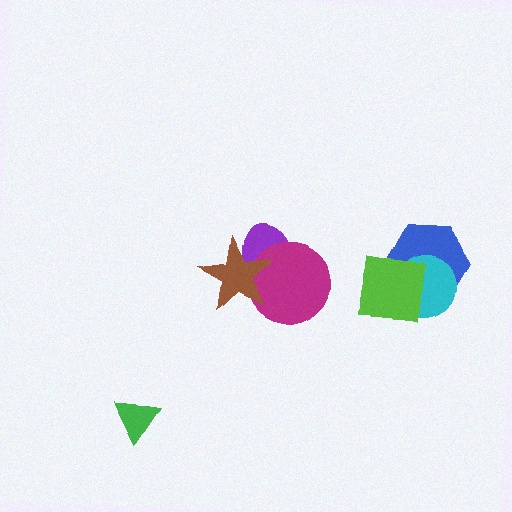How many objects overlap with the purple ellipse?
2 objects overlap with the purple ellipse.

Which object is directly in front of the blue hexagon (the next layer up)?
The cyan circle is directly in front of the blue hexagon.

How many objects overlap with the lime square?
2 objects overlap with the lime square.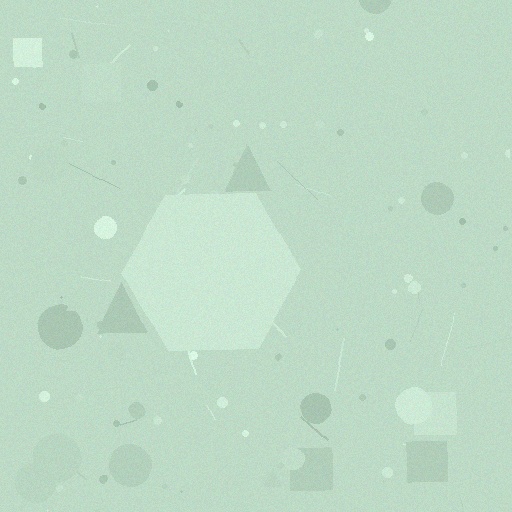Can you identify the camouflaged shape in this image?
The camouflaged shape is a hexagon.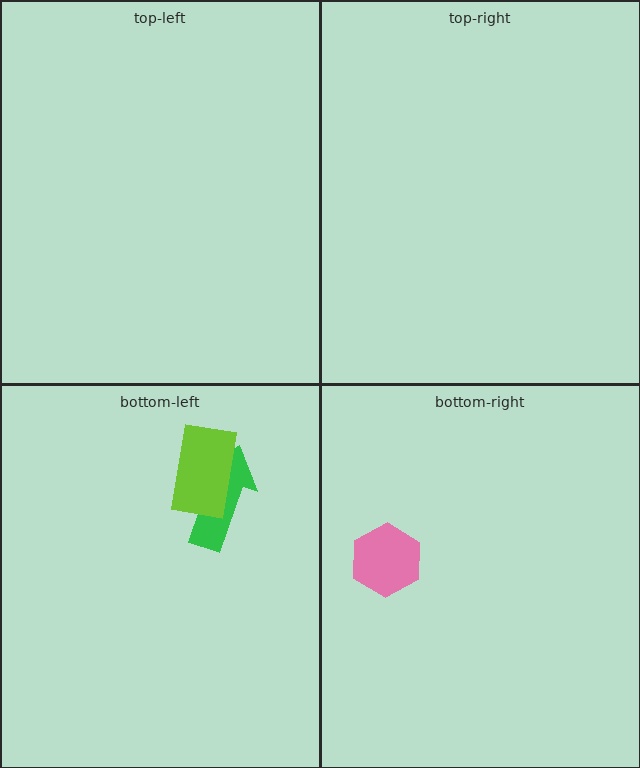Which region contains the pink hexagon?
The bottom-right region.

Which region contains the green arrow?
The bottom-left region.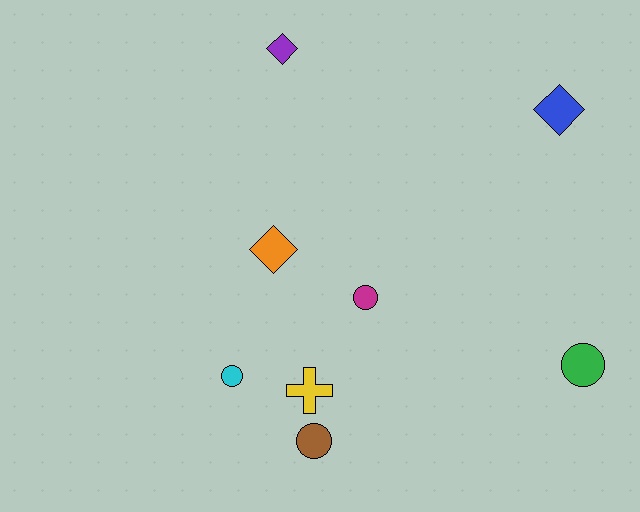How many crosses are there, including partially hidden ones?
There is 1 cross.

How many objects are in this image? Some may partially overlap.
There are 8 objects.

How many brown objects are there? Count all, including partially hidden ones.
There is 1 brown object.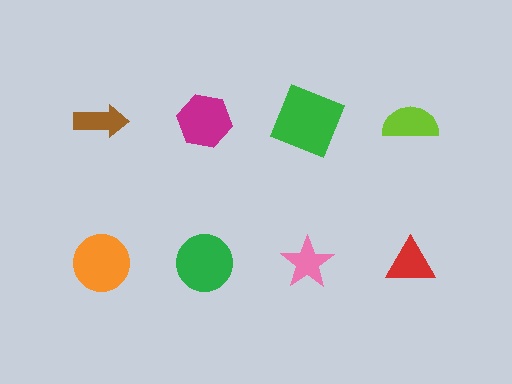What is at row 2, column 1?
An orange circle.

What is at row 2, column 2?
A green circle.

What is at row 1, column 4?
A lime semicircle.